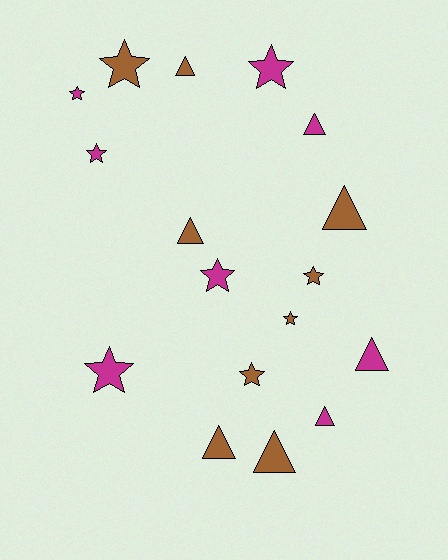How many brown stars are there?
There are 4 brown stars.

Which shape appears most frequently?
Star, with 9 objects.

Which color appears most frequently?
Brown, with 9 objects.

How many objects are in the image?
There are 17 objects.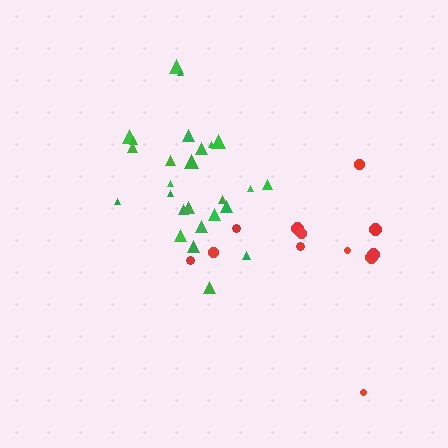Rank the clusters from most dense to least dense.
green, red.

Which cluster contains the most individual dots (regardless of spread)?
Green (26).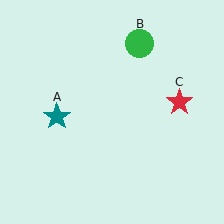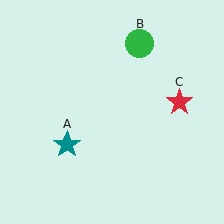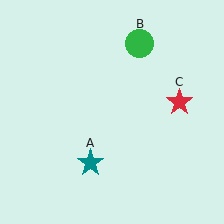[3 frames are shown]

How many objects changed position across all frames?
1 object changed position: teal star (object A).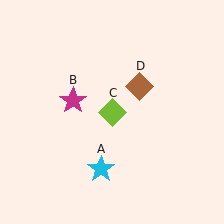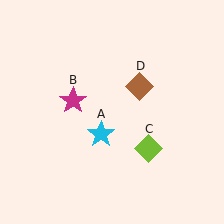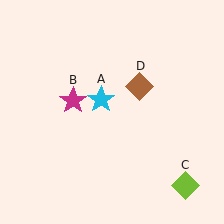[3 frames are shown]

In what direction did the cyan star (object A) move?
The cyan star (object A) moved up.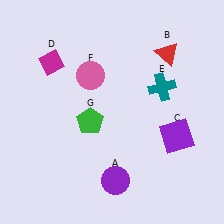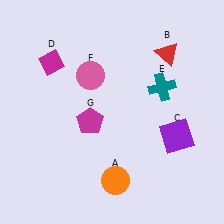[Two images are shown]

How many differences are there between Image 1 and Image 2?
There are 2 differences between the two images.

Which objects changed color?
A changed from purple to orange. G changed from green to magenta.